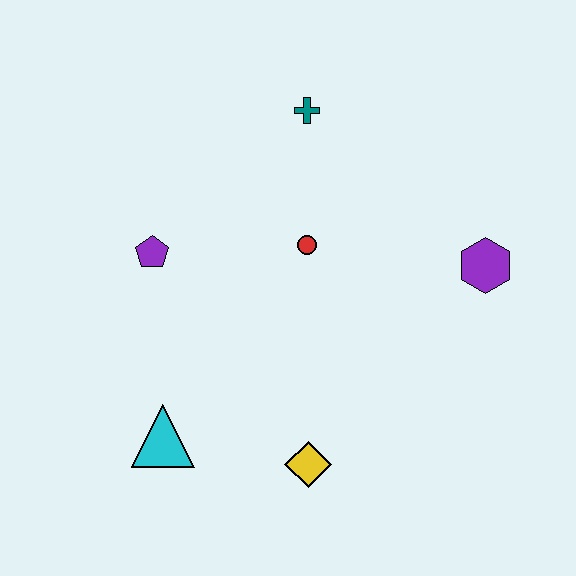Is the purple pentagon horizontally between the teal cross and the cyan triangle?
No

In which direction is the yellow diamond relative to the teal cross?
The yellow diamond is below the teal cross.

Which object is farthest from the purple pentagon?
The purple hexagon is farthest from the purple pentagon.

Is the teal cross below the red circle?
No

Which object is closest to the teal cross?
The red circle is closest to the teal cross.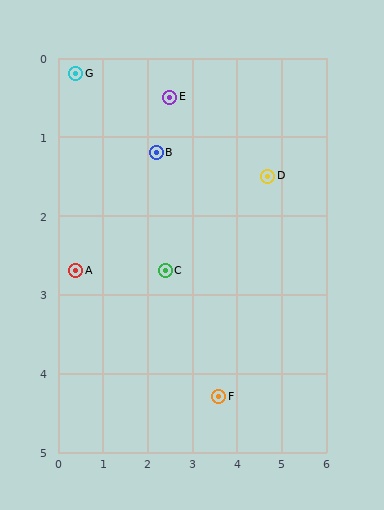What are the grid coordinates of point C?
Point C is at approximately (2.4, 2.7).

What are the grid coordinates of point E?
Point E is at approximately (2.5, 0.5).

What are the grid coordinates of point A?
Point A is at approximately (0.4, 2.7).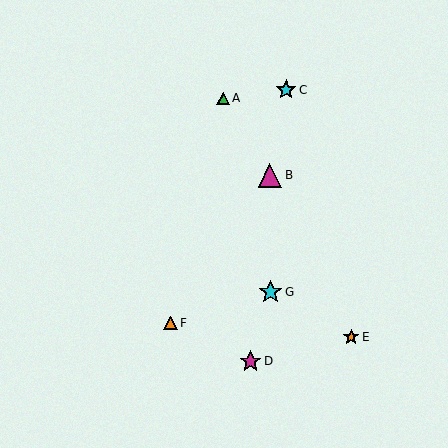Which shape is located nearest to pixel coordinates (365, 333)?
The orange star (labeled E) at (351, 337) is nearest to that location.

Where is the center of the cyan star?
The center of the cyan star is at (286, 90).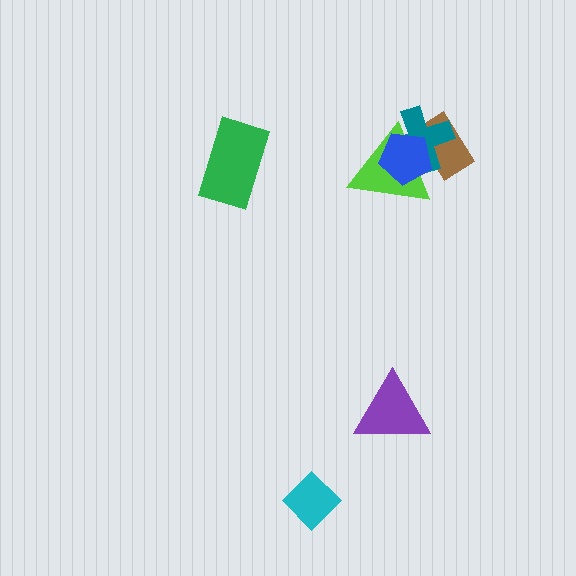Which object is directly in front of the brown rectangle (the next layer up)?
The teal cross is directly in front of the brown rectangle.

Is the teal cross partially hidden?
Yes, it is partially covered by another shape.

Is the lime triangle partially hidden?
Yes, it is partially covered by another shape.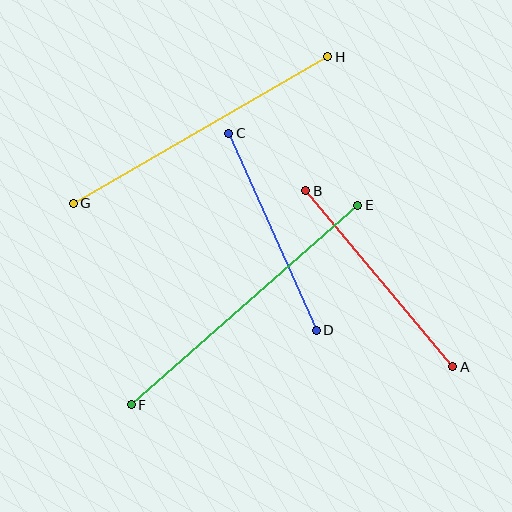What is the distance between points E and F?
The distance is approximately 302 pixels.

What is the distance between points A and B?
The distance is approximately 230 pixels.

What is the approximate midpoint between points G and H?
The midpoint is at approximately (200, 130) pixels.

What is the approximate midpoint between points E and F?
The midpoint is at approximately (244, 305) pixels.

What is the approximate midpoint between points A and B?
The midpoint is at approximately (379, 279) pixels.